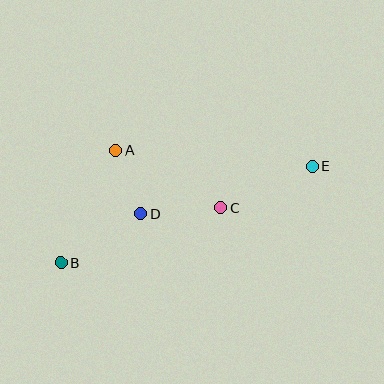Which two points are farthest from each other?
Points B and E are farthest from each other.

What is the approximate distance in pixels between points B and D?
The distance between B and D is approximately 94 pixels.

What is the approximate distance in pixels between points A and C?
The distance between A and C is approximately 120 pixels.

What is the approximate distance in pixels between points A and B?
The distance between A and B is approximately 125 pixels.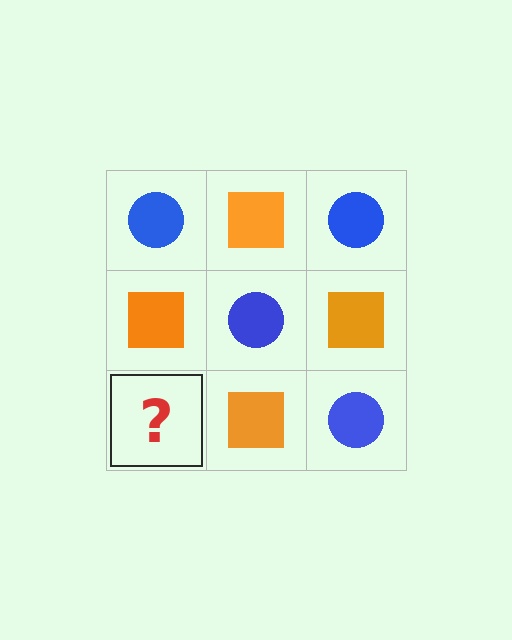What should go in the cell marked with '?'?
The missing cell should contain a blue circle.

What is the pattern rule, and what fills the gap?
The rule is that it alternates blue circle and orange square in a checkerboard pattern. The gap should be filled with a blue circle.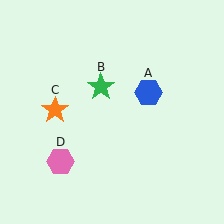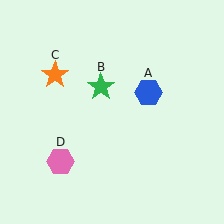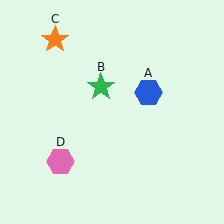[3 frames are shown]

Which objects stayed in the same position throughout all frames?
Blue hexagon (object A) and green star (object B) and pink hexagon (object D) remained stationary.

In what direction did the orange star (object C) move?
The orange star (object C) moved up.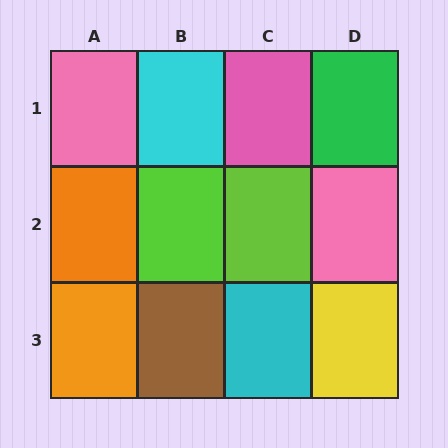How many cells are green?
1 cell is green.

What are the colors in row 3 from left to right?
Orange, brown, cyan, yellow.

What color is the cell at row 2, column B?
Lime.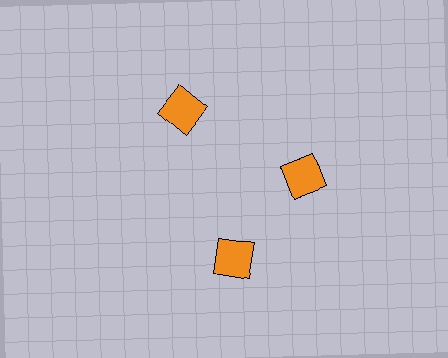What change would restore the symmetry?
The symmetry would be restored by rotating it back into even spacing with its neighbors so that all 3 squares sit at equal angles and equal distance from the center.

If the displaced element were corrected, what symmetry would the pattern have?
It would have 3-fold rotational symmetry — the pattern would map onto itself every 120 degrees.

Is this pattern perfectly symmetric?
No. The 3 orange squares are arranged in a ring, but one element near the 7 o'clock position is rotated out of alignment along the ring, breaking the 3-fold rotational symmetry.